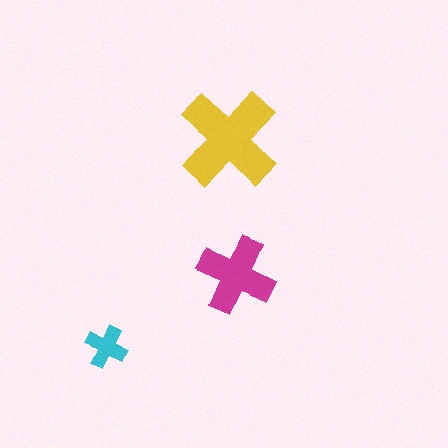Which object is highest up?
The yellow cross is topmost.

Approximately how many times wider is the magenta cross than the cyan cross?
About 2 times wider.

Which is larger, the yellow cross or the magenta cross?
The yellow one.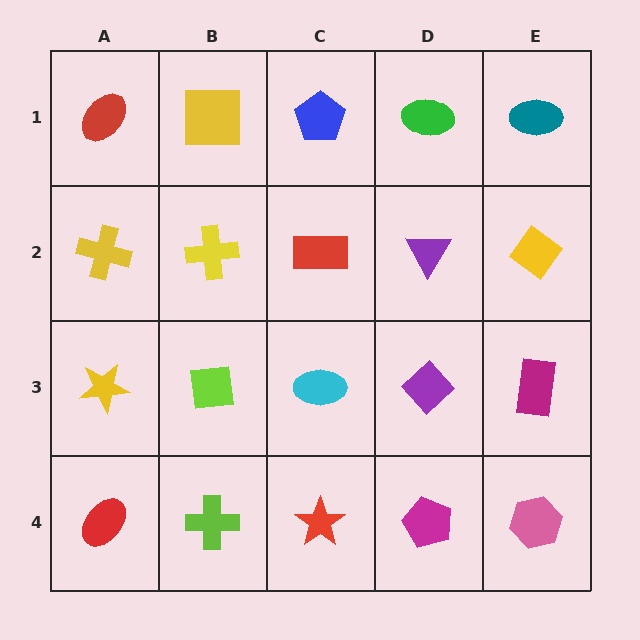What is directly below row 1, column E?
A yellow diamond.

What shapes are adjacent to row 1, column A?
A yellow cross (row 2, column A), a yellow square (row 1, column B).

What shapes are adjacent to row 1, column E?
A yellow diamond (row 2, column E), a green ellipse (row 1, column D).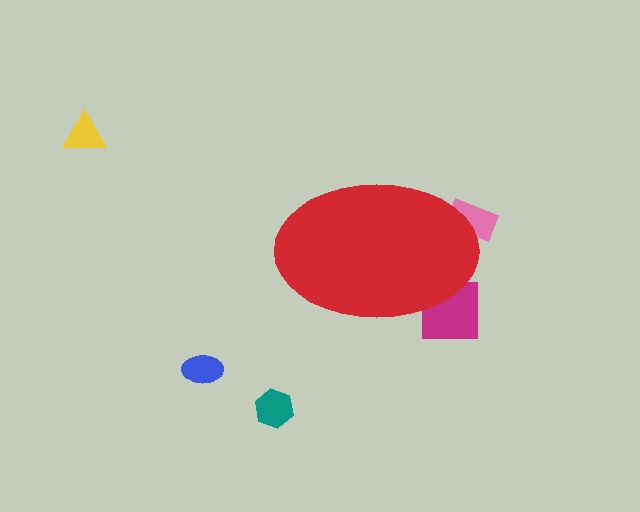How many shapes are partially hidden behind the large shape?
2 shapes are partially hidden.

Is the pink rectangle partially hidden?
Yes, the pink rectangle is partially hidden behind the red ellipse.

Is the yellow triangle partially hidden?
No, the yellow triangle is fully visible.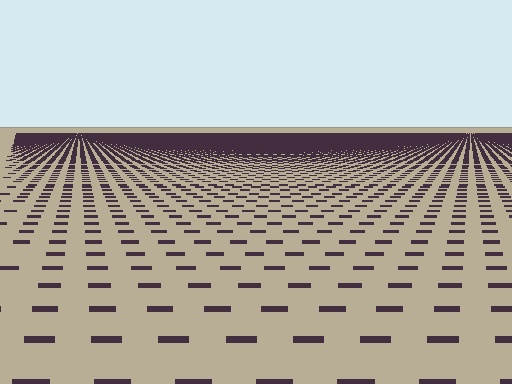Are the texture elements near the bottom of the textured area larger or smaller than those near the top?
Larger. Near the bottom, elements are closer to the viewer and appear at a bigger on-screen size.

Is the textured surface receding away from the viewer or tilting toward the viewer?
The surface is receding away from the viewer. Texture elements get smaller and denser toward the top.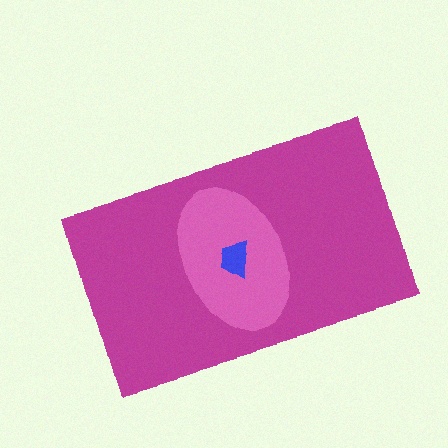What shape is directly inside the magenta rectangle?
The pink ellipse.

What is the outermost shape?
The magenta rectangle.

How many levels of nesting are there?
3.